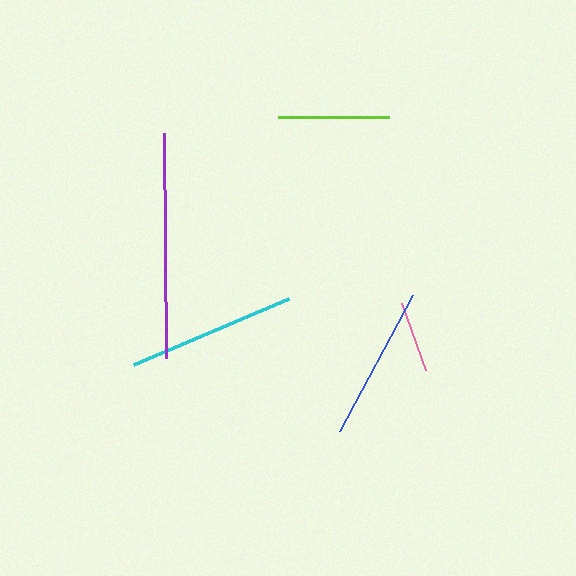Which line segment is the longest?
The purple line is the longest at approximately 225 pixels.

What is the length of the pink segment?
The pink segment is approximately 72 pixels long.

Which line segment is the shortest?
The pink line is the shortest at approximately 72 pixels.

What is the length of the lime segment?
The lime segment is approximately 111 pixels long.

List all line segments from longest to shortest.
From longest to shortest: purple, cyan, blue, lime, pink.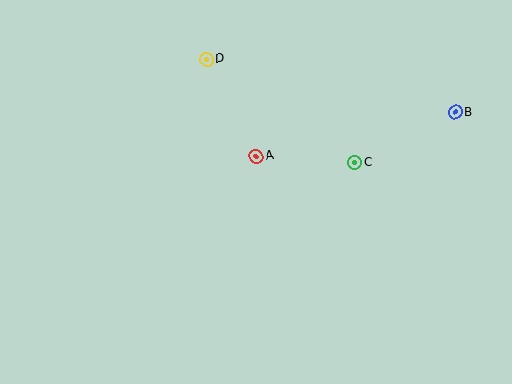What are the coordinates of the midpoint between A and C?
The midpoint between A and C is at (305, 159).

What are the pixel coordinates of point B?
Point B is at (455, 112).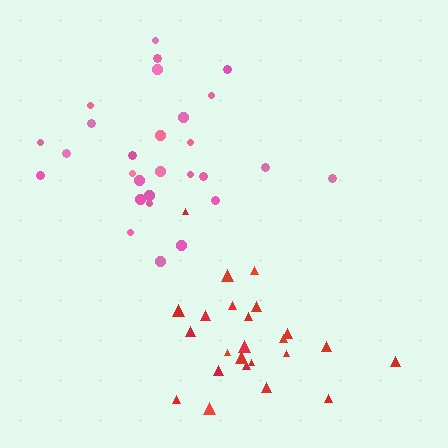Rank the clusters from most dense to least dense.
pink, red.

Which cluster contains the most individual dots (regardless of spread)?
Pink (28).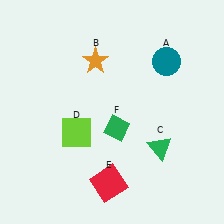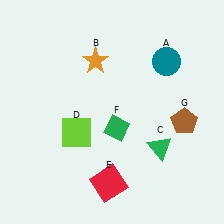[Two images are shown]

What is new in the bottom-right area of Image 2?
A brown pentagon (G) was added in the bottom-right area of Image 2.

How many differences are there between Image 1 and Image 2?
There is 1 difference between the two images.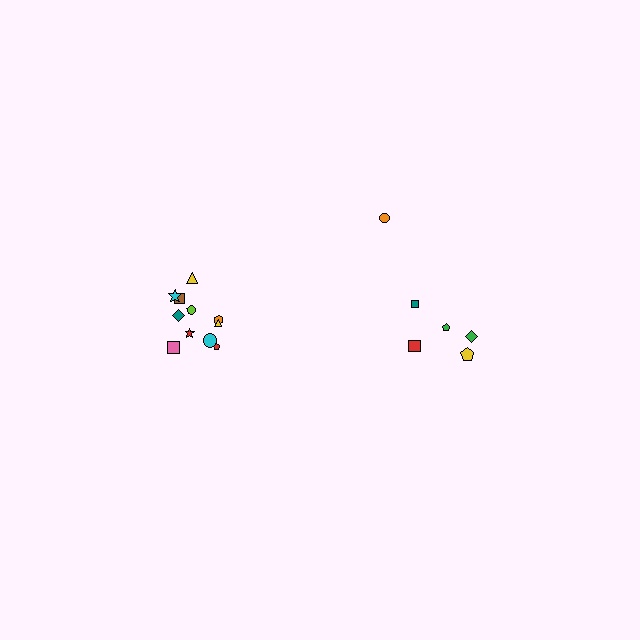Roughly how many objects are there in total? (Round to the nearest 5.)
Roughly 20 objects in total.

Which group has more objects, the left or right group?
The left group.